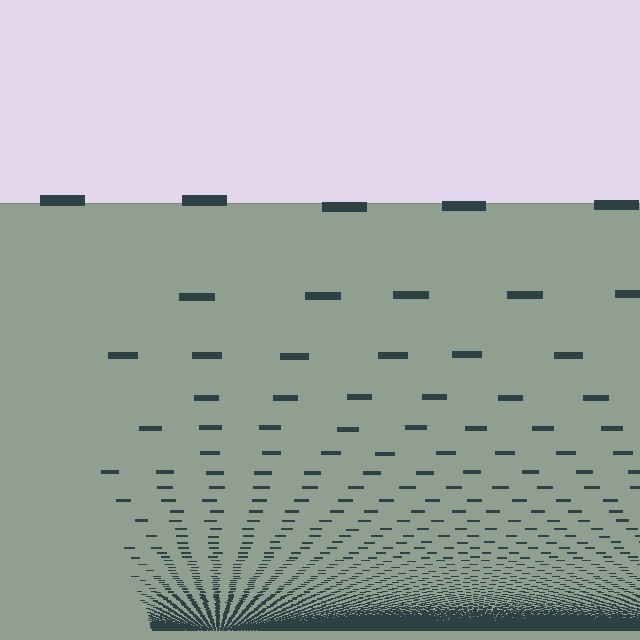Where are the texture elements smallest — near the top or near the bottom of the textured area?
Near the bottom.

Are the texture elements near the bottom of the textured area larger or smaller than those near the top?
Smaller. The gradient is inverted — elements near the bottom are smaller and denser.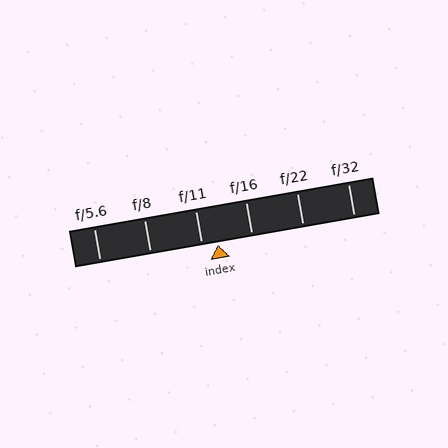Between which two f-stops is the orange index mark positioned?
The index mark is between f/11 and f/16.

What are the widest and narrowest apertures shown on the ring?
The widest aperture shown is f/5.6 and the narrowest is f/32.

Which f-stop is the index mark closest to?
The index mark is closest to f/11.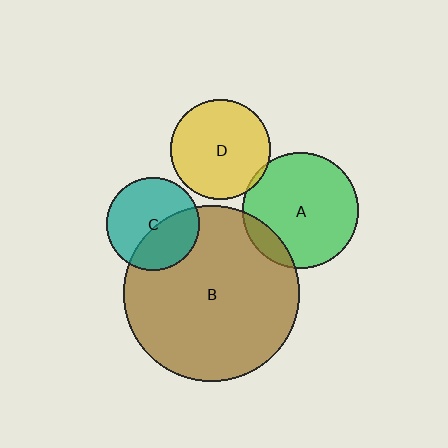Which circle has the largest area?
Circle B (brown).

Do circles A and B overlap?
Yes.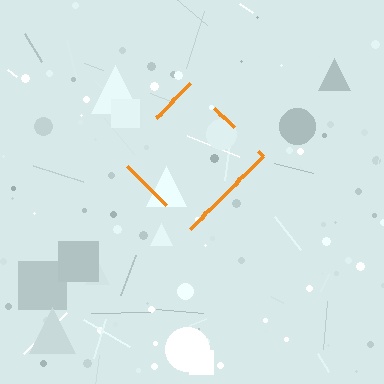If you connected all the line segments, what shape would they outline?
They would outline a diamond.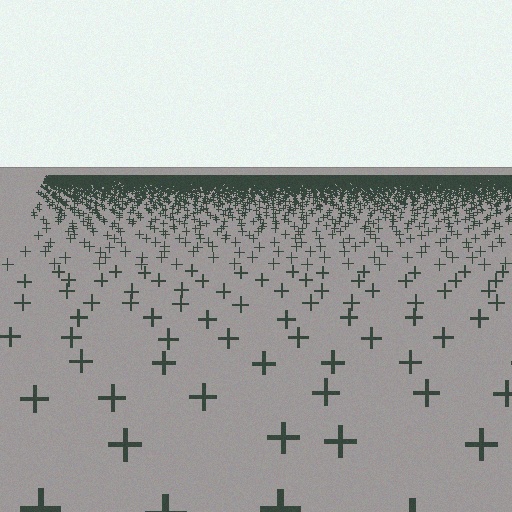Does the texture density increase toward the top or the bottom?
Density increases toward the top.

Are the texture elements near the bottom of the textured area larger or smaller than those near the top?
Larger. Near the bottom, elements are closer to the viewer and appear at a bigger on-screen size.